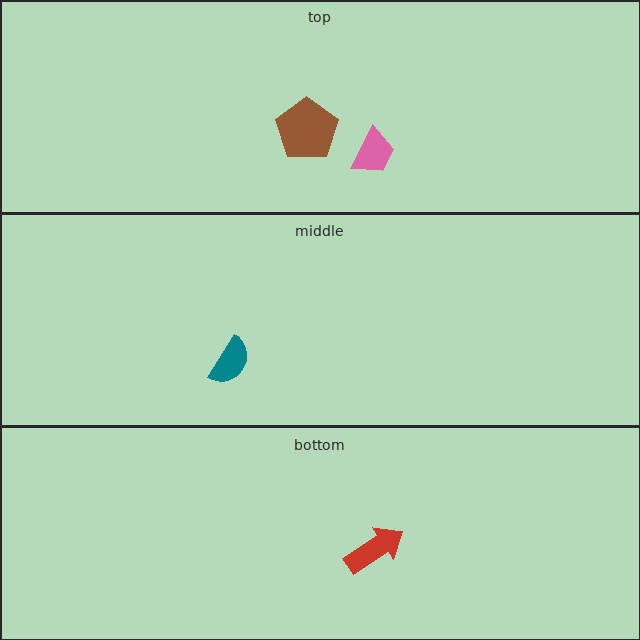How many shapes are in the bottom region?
1.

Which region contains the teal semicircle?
The middle region.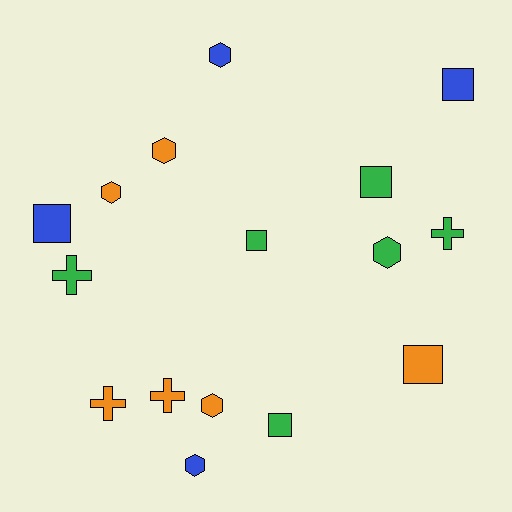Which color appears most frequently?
Orange, with 6 objects.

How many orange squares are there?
There is 1 orange square.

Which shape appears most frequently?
Hexagon, with 6 objects.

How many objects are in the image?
There are 16 objects.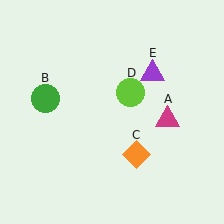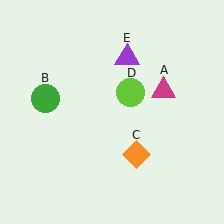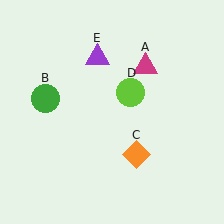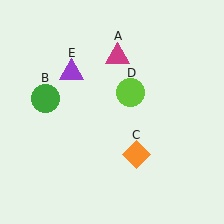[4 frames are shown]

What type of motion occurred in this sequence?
The magenta triangle (object A), purple triangle (object E) rotated counterclockwise around the center of the scene.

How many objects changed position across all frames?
2 objects changed position: magenta triangle (object A), purple triangle (object E).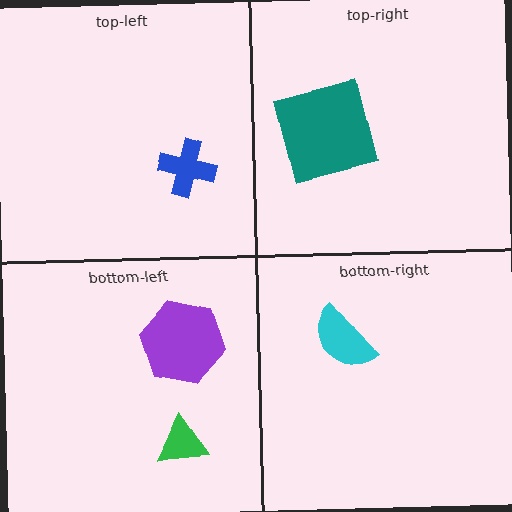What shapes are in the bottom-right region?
The cyan semicircle.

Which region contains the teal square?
The top-right region.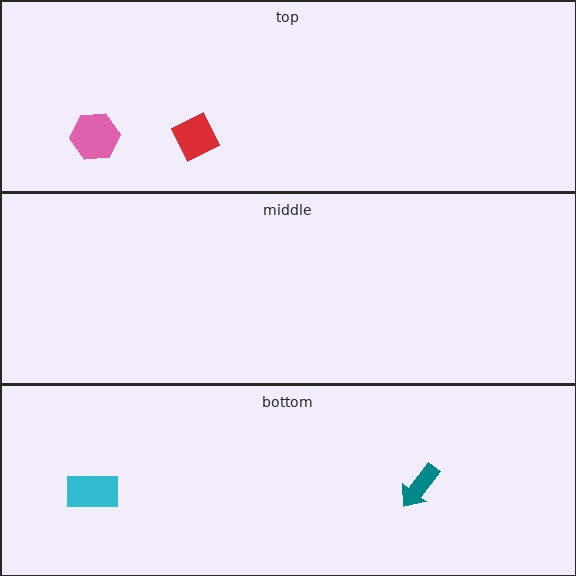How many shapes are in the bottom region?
2.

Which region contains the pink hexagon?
The top region.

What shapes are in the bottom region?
The teal arrow, the cyan rectangle.